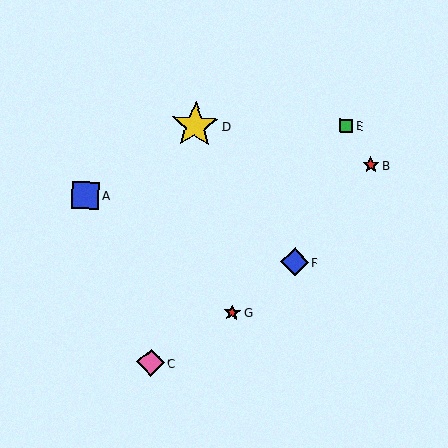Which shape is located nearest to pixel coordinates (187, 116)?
The yellow star (labeled D) at (195, 125) is nearest to that location.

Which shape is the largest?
The yellow star (labeled D) is the largest.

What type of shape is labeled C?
Shape C is a pink diamond.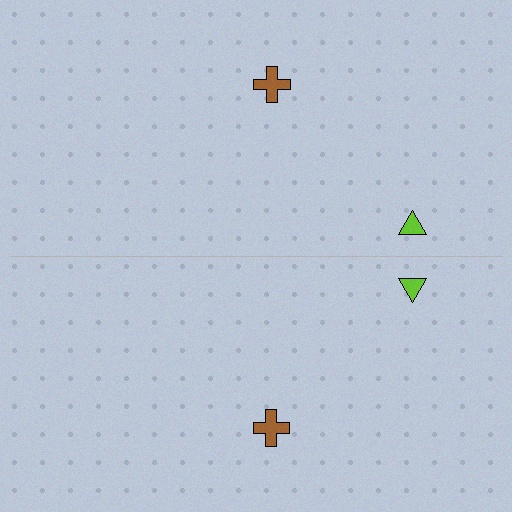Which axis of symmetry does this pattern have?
The pattern has a horizontal axis of symmetry running through the center of the image.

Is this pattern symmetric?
Yes, this pattern has bilateral (reflection) symmetry.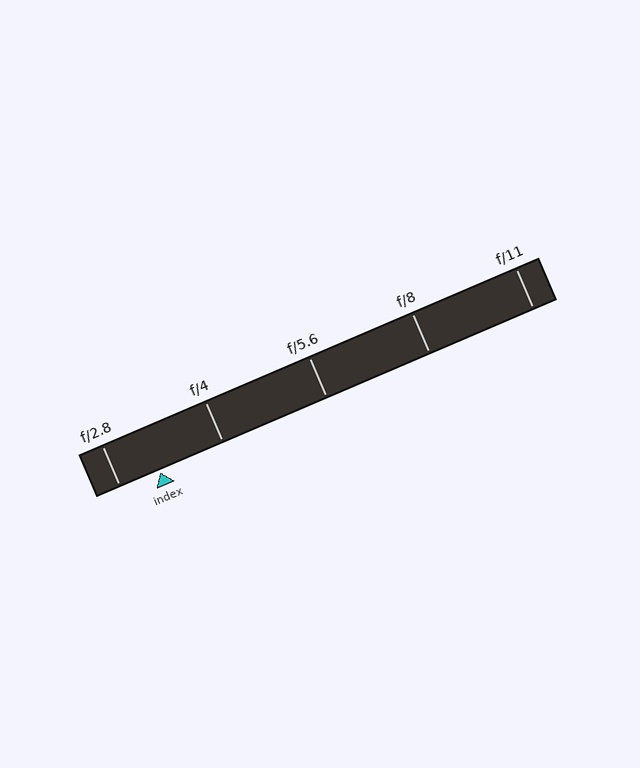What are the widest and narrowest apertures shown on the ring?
The widest aperture shown is f/2.8 and the narrowest is f/11.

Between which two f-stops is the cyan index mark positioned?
The index mark is between f/2.8 and f/4.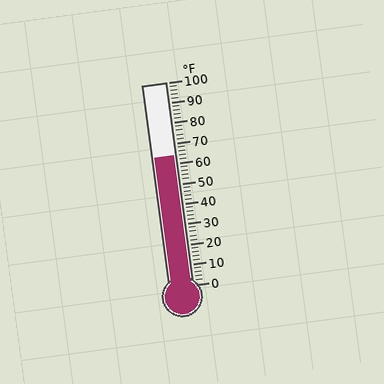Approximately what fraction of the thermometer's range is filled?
The thermometer is filled to approximately 65% of its range.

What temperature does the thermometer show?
The thermometer shows approximately 64°F.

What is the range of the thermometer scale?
The thermometer scale ranges from 0°F to 100°F.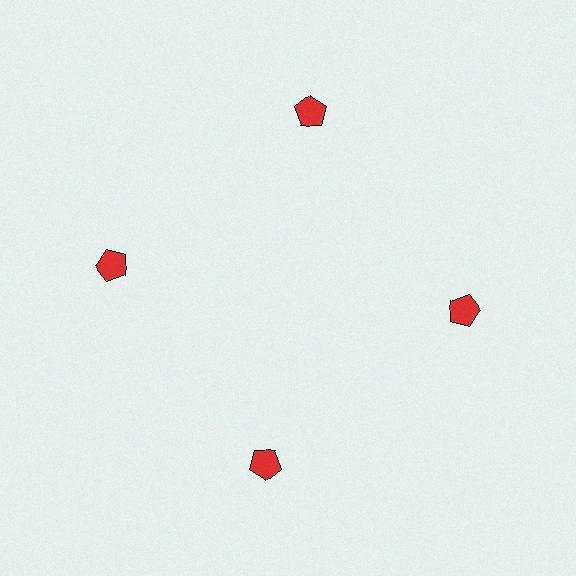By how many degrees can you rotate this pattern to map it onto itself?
The pattern maps onto itself every 90 degrees of rotation.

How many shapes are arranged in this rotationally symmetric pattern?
There are 4 shapes, arranged in 4 groups of 1.